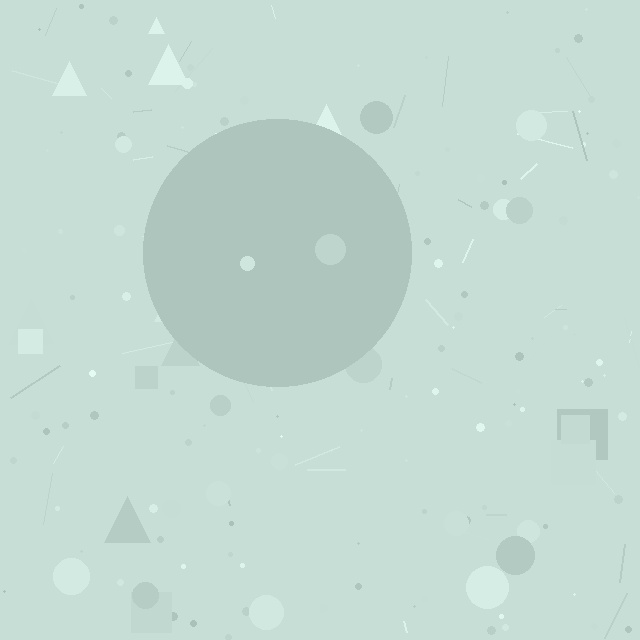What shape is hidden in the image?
A circle is hidden in the image.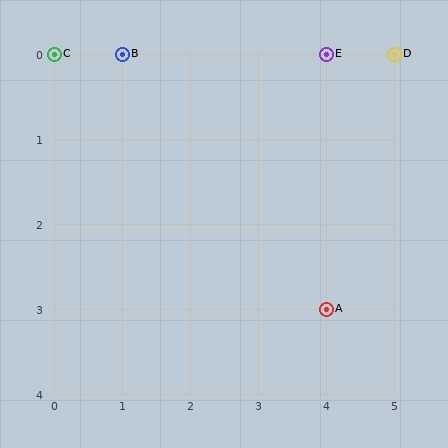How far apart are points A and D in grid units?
Points A and D are 1 column and 3 rows apart (about 3.2 grid units diagonally).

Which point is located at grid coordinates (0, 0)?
Point C is at (0, 0).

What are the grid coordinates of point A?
Point A is at grid coordinates (4, 3).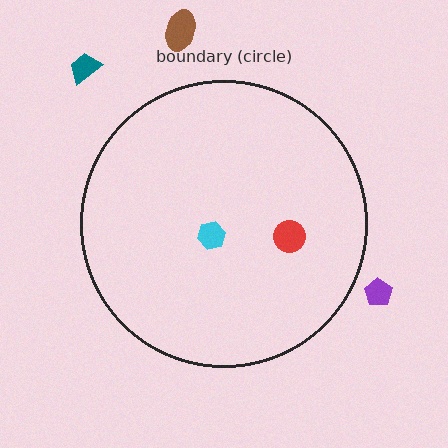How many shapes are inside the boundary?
2 inside, 3 outside.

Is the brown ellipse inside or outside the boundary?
Outside.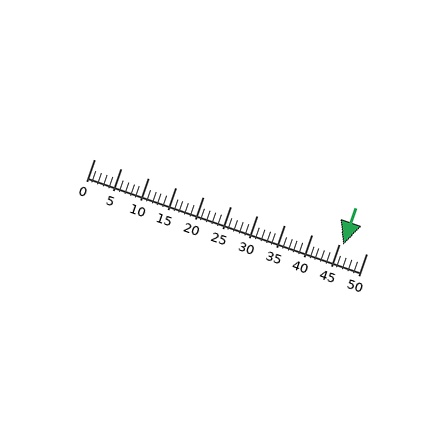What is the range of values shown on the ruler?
The ruler shows values from 0 to 50.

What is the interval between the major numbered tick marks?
The major tick marks are spaced 5 units apart.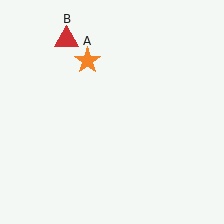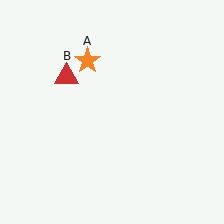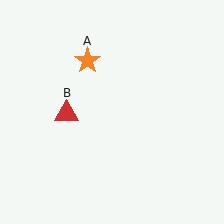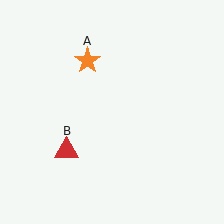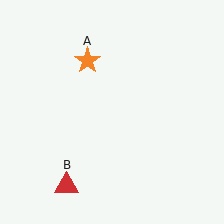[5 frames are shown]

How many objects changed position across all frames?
1 object changed position: red triangle (object B).